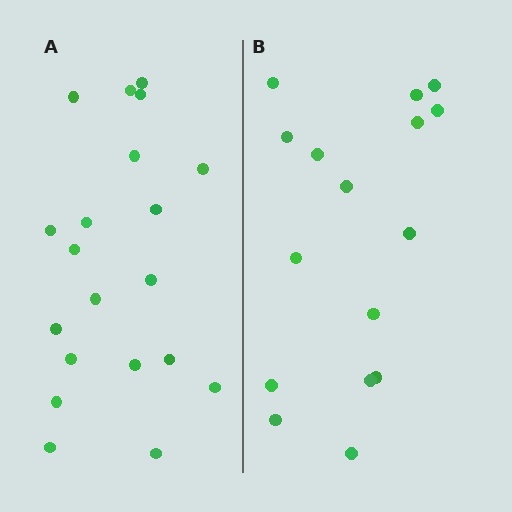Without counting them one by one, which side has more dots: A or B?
Region A (the left region) has more dots.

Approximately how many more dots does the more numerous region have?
Region A has about 4 more dots than region B.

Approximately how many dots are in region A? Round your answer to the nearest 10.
About 20 dots.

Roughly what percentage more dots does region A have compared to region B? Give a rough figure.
About 25% more.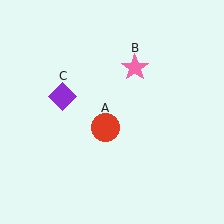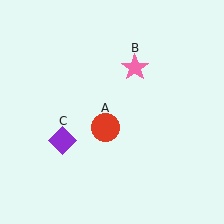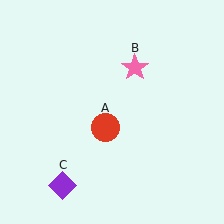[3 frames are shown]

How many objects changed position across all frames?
1 object changed position: purple diamond (object C).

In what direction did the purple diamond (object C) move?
The purple diamond (object C) moved down.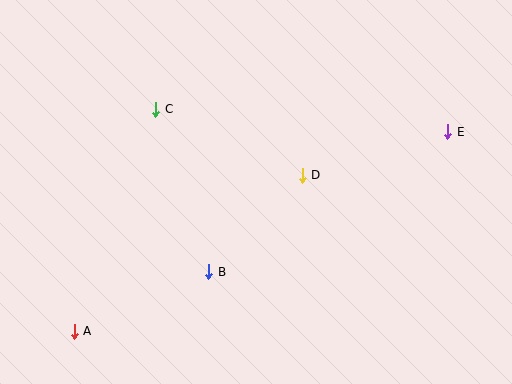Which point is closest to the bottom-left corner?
Point A is closest to the bottom-left corner.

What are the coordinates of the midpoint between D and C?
The midpoint between D and C is at (229, 142).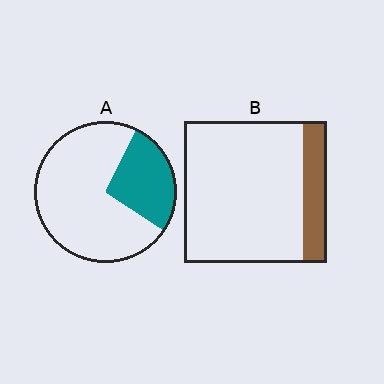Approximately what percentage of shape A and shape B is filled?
A is approximately 25% and B is approximately 15%.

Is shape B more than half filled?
No.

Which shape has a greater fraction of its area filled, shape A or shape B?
Shape A.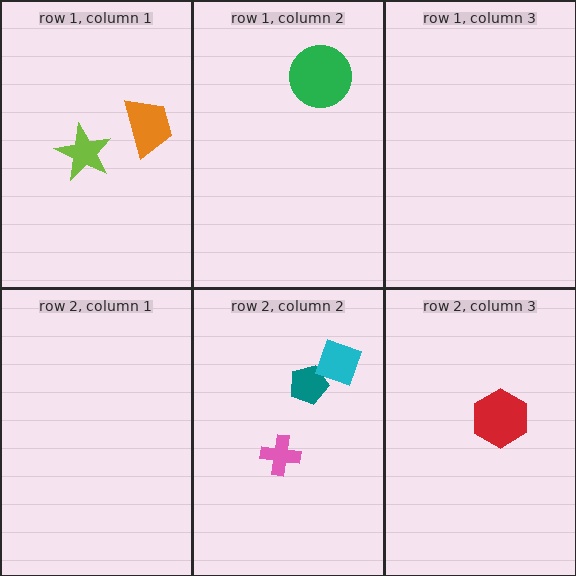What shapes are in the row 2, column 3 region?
The red hexagon.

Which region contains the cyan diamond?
The row 2, column 2 region.